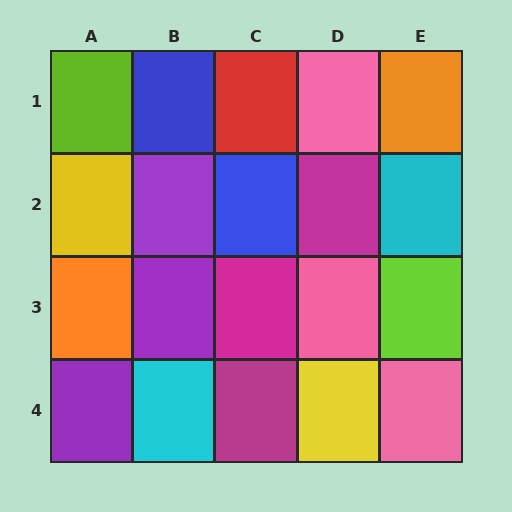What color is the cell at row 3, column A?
Orange.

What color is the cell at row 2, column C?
Blue.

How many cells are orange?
2 cells are orange.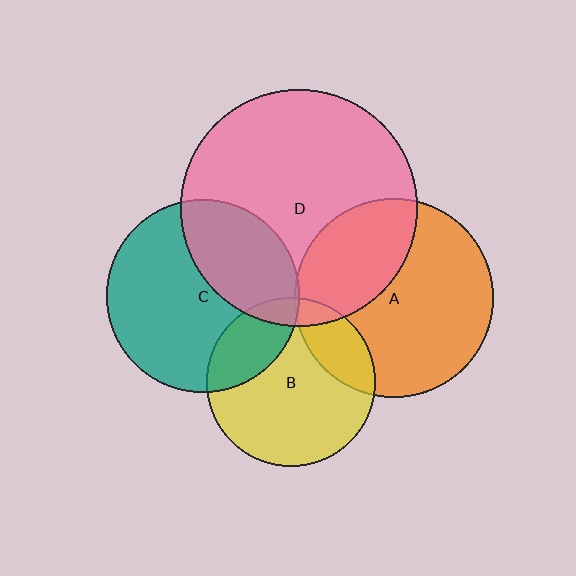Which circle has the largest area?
Circle D (pink).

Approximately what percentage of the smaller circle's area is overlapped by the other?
Approximately 35%.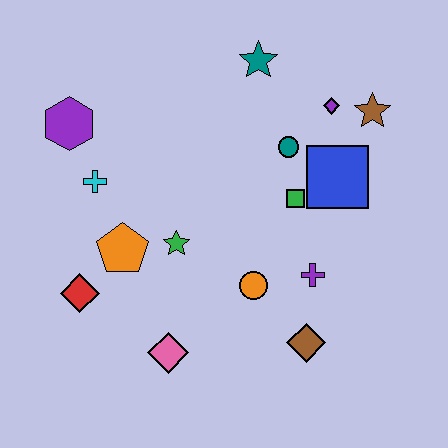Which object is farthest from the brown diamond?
The purple hexagon is farthest from the brown diamond.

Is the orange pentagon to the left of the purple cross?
Yes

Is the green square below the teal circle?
Yes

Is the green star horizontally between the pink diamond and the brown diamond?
Yes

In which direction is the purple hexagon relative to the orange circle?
The purple hexagon is to the left of the orange circle.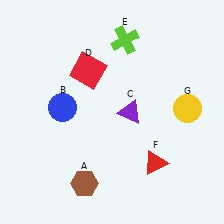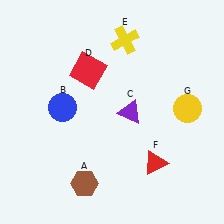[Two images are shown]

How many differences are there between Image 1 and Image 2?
There is 1 difference between the two images.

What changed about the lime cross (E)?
In Image 1, E is lime. In Image 2, it changed to yellow.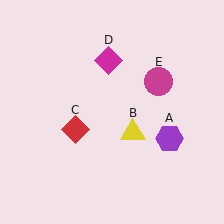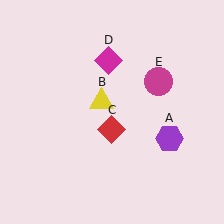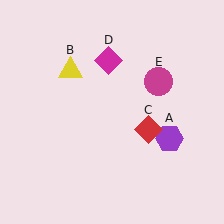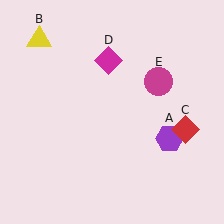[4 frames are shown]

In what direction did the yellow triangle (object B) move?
The yellow triangle (object B) moved up and to the left.